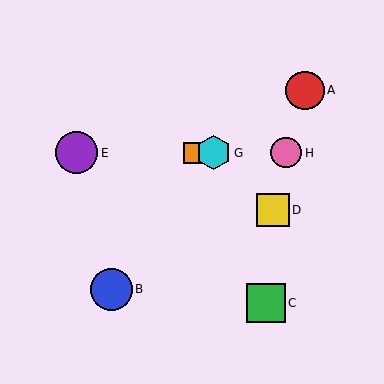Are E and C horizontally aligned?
No, E is at y≈153 and C is at y≈303.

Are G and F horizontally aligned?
Yes, both are at y≈153.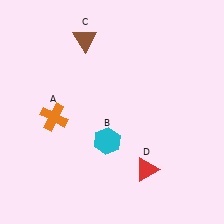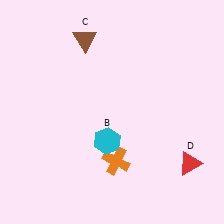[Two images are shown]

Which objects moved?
The objects that moved are: the orange cross (A), the red triangle (D).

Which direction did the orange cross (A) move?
The orange cross (A) moved right.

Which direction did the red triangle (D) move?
The red triangle (D) moved right.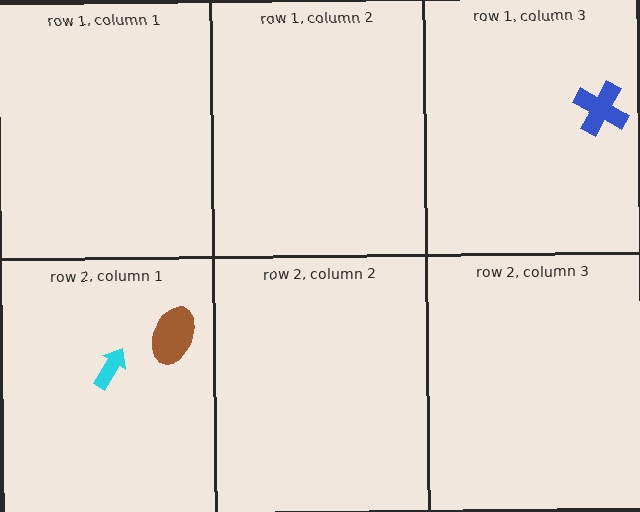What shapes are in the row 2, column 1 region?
The cyan arrow, the brown ellipse.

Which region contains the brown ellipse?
The row 2, column 1 region.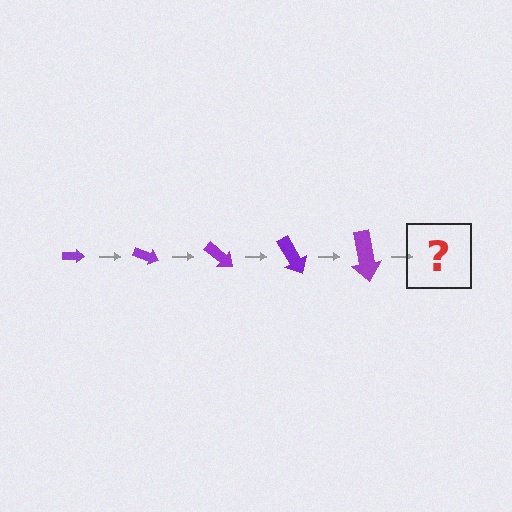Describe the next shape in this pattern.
It should be an arrow, larger than the previous one and rotated 100 degrees from the start.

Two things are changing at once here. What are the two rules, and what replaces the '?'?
The two rules are that the arrow grows larger each step and it rotates 20 degrees each step. The '?' should be an arrow, larger than the previous one and rotated 100 degrees from the start.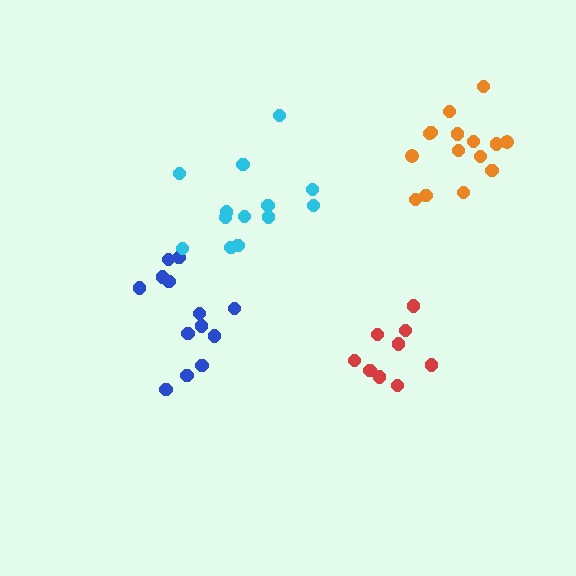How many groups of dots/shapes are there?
There are 4 groups.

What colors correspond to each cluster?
The clusters are colored: blue, cyan, red, orange.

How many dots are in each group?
Group 1: 13 dots, Group 2: 13 dots, Group 3: 9 dots, Group 4: 15 dots (50 total).